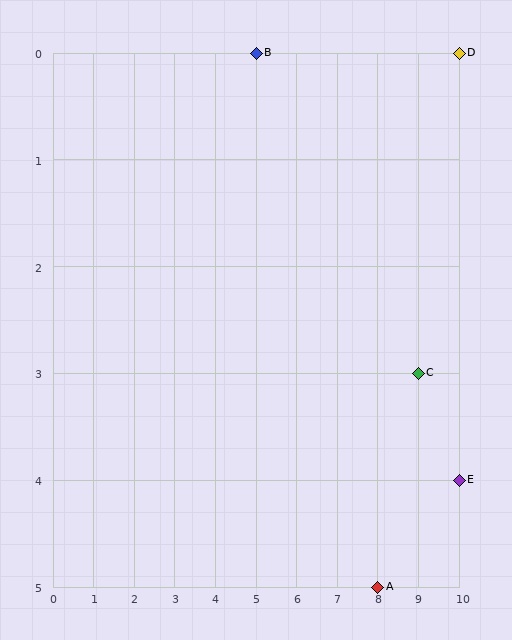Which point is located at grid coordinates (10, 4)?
Point E is at (10, 4).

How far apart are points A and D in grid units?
Points A and D are 2 columns and 5 rows apart (about 5.4 grid units diagonally).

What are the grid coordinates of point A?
Point A is at grid coordinates (8, 5).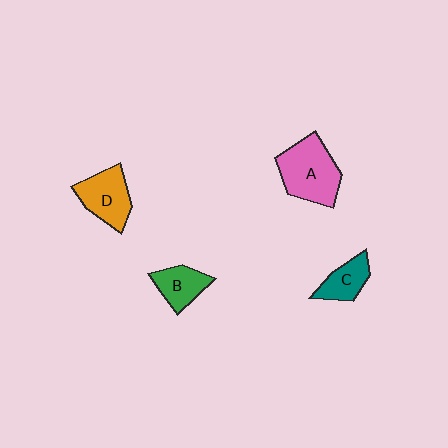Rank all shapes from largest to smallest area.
From largest to smallest: A (pink), D (orange), B (green), C (teal).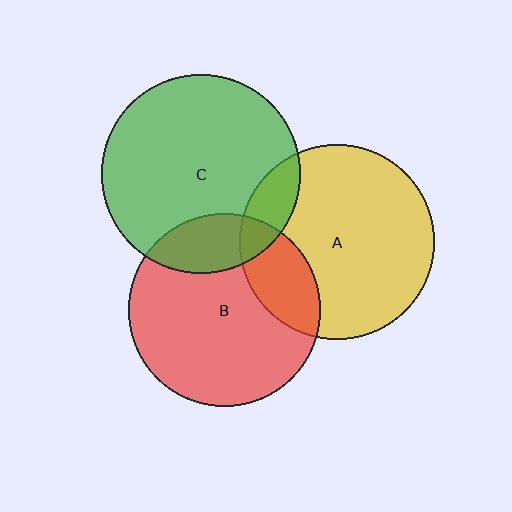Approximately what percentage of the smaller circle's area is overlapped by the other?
Approximately 20%.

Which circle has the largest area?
Circle C (green).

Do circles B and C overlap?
Yes.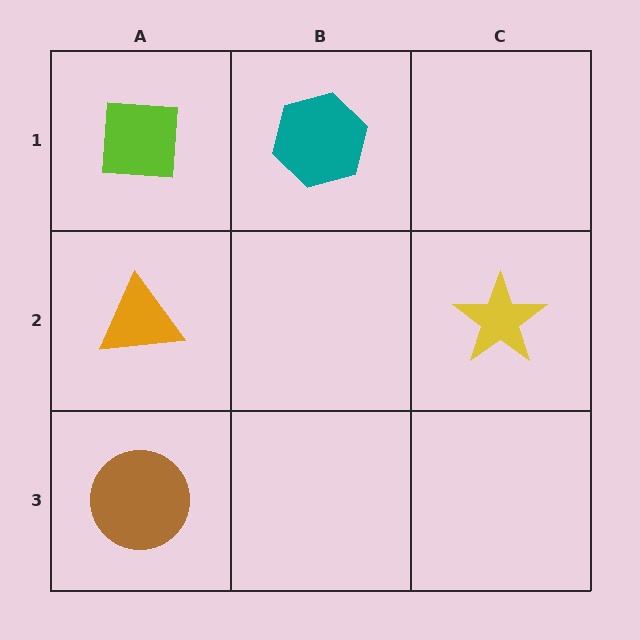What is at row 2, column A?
An orange triangle.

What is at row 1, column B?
A teal hexagon.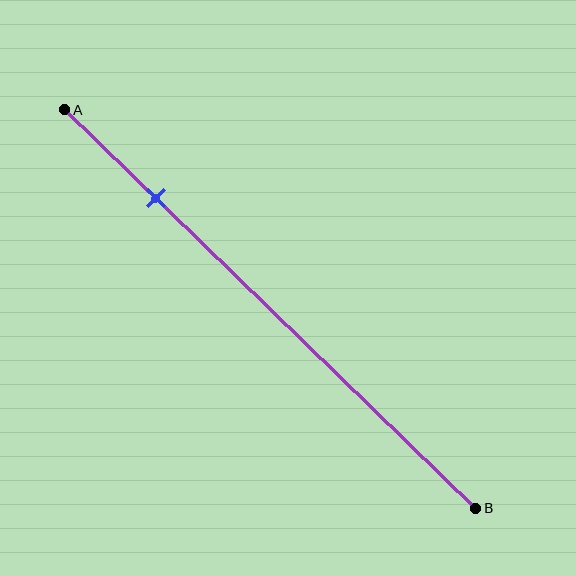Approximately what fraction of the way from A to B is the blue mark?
The blue mark is approximately 20% of the way from A to B.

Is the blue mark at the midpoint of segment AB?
No, the mark is at about 20% from A, not at the 50% midpoint.